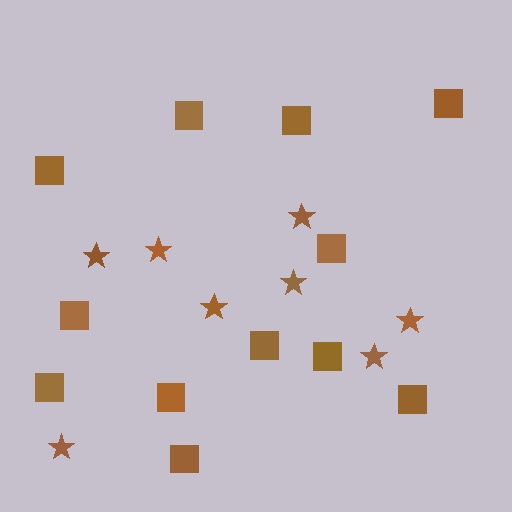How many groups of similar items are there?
There are 2 groups: one group of squares (12) and one group of stars (8).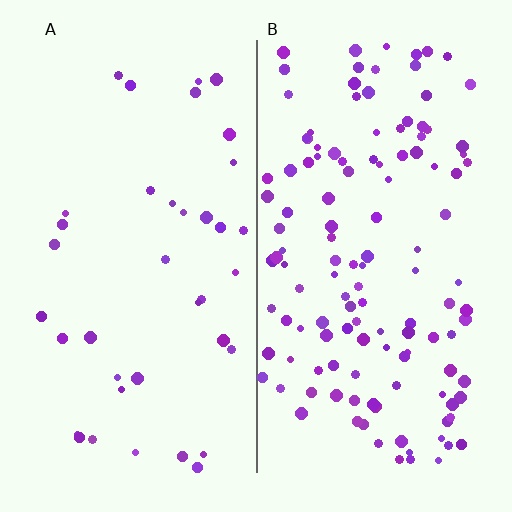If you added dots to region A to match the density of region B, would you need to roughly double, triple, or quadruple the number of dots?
Approximately triple.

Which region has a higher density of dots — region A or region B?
B (the right).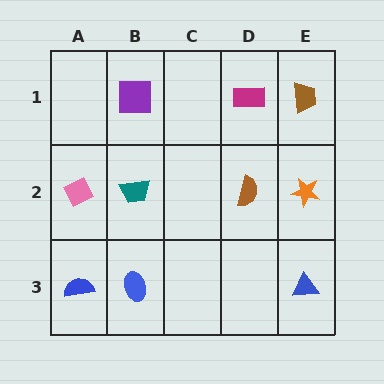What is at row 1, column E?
A brown trapezoid.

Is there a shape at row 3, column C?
No, that cell is empty.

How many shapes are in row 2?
4 shapes.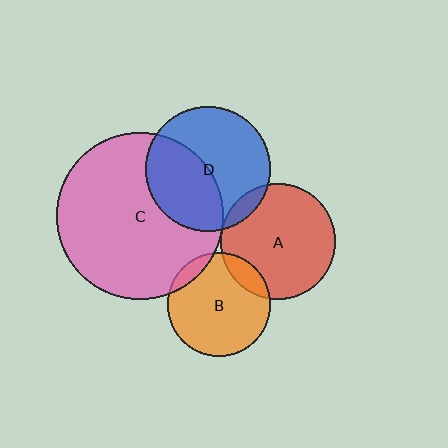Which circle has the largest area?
Circle C (pink).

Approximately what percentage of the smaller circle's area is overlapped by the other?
Approximately 10%.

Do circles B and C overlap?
Yes.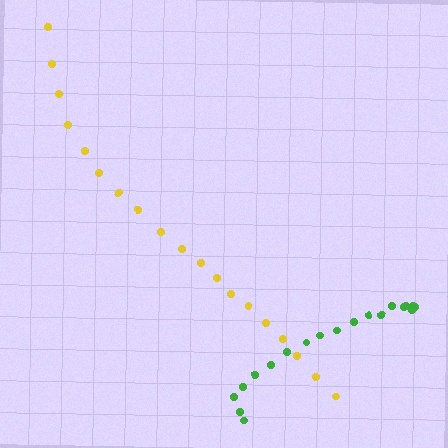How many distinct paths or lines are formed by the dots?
There are 2 distinct paths.